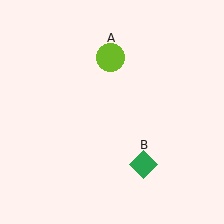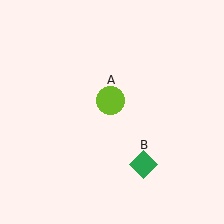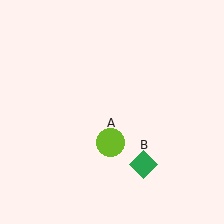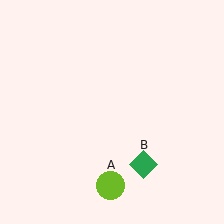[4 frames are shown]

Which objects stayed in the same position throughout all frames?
Green diamond (object B) remained stationary.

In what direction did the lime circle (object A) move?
The lime circle (object A) moved down.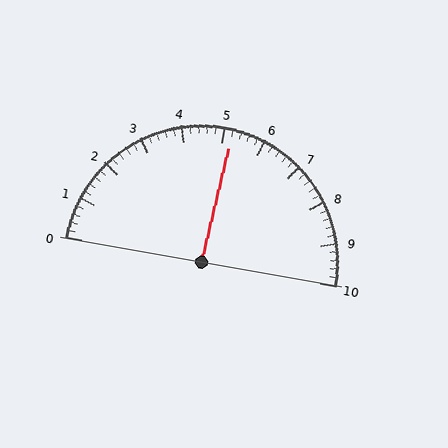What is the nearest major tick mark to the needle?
The nearest major tick mark is 5.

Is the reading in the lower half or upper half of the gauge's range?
The reading is in the upper half of the range (0 to 10).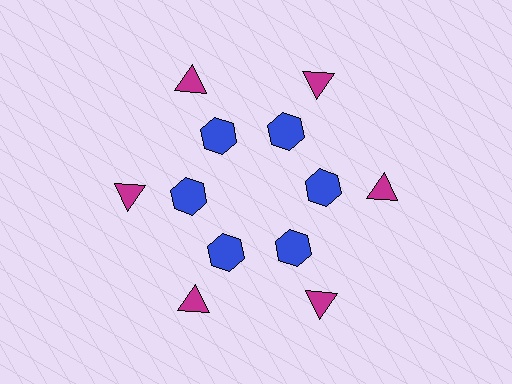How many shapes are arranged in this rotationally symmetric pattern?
There are 12 shapes, arranged in 6 groups of 2.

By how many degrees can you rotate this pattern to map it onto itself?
The pattern maps onto itself every 60 degrees of rotation.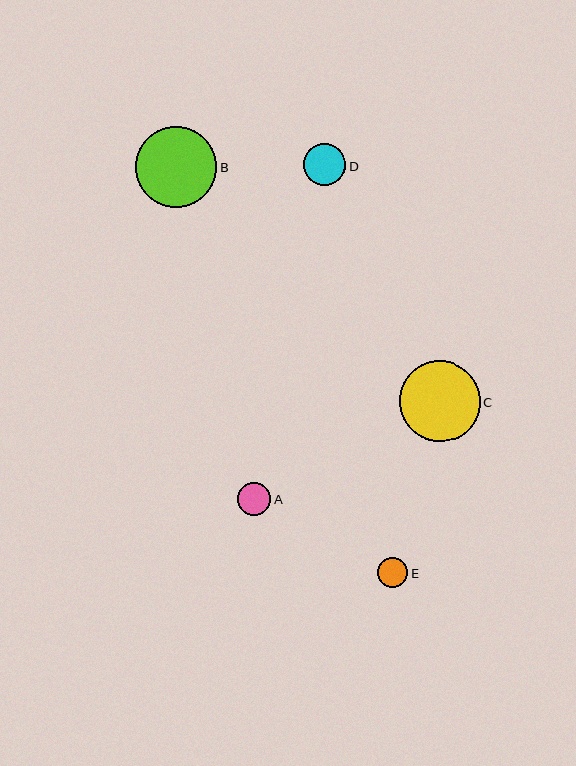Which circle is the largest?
Circle B is the largest with a size of approximately 81 pixels.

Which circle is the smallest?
Circle E is the smallest with a size of approximately 30 pixels.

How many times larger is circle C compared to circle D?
Circle C is approximately 1.9 times the size of circle D.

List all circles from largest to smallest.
From largest to smallest: B, C, D, A, E.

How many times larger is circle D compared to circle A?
Circle D is approximately 1.3 times the size of circle A.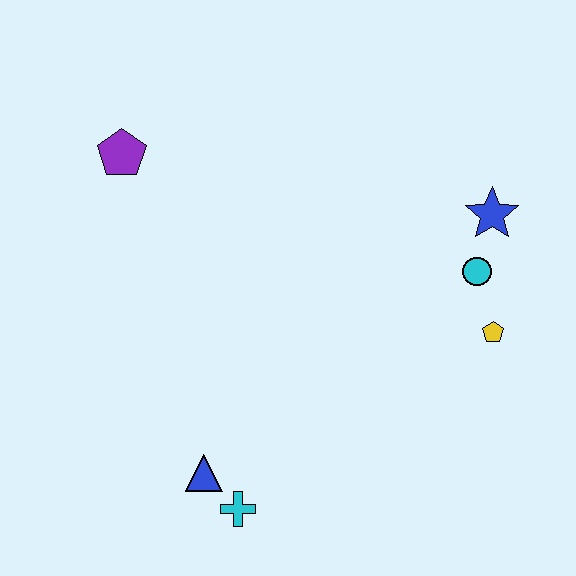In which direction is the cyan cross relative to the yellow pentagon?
The cyan cross is to the left of the yellow pentagon.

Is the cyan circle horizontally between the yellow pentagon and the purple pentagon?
Yes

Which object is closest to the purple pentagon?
The blue triangle is closest to the purple pentagon.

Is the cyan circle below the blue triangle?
No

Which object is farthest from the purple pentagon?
The yellow pentagon is farthest from the purple pentagon.